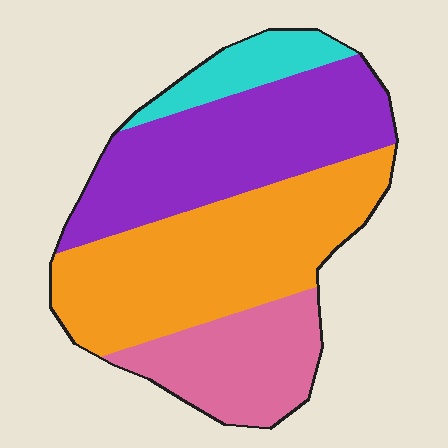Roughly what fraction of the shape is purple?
Purple takes up about one third (1/3) of the shape.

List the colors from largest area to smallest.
From largest to smallest: orange, purple, pink, cyan.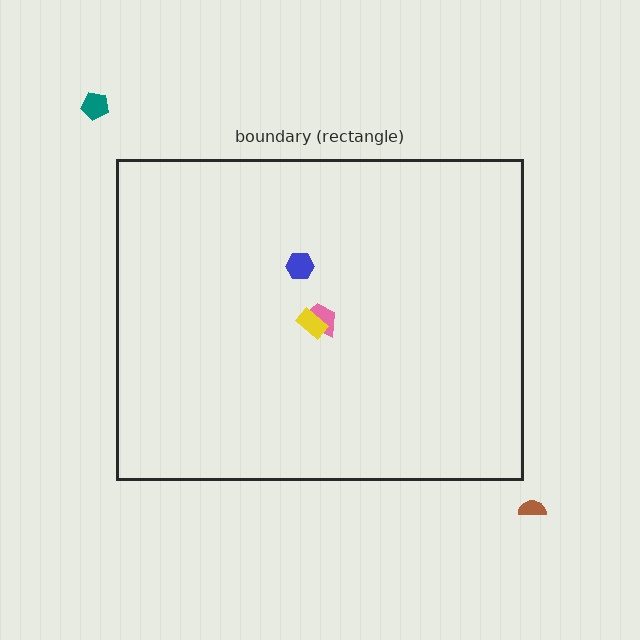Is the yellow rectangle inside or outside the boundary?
Inside.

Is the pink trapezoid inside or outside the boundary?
Inside.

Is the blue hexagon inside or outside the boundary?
Inside.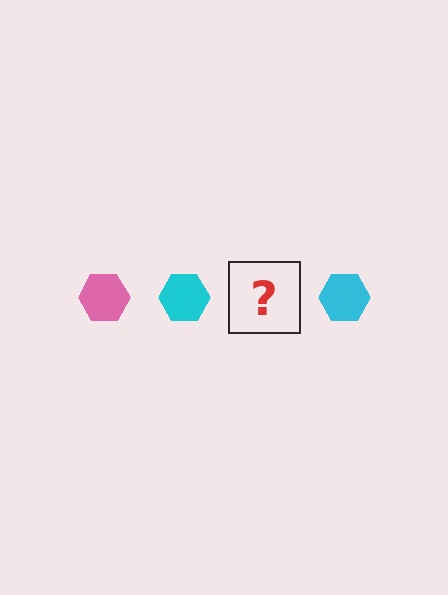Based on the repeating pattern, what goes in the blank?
The blank should be a pink hexagon.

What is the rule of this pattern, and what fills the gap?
The rule is that the pattern cycles through pink, cyan hexagons. The gap should be filled with a pink hexagon.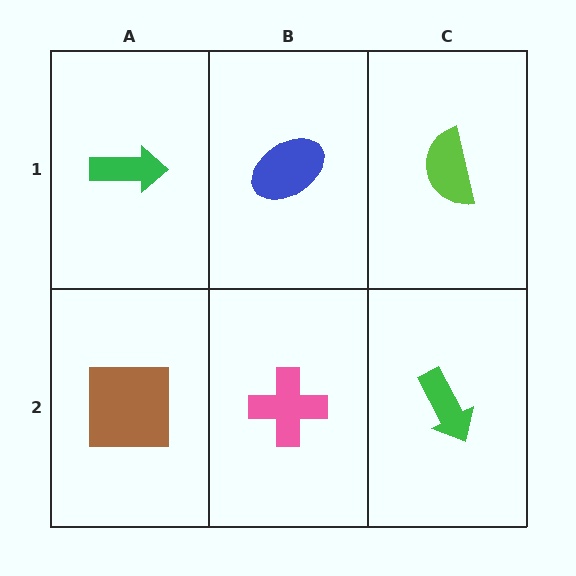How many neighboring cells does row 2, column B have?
3.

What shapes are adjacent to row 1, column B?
A pink cross (row 2, column B), a green arrow (row 1, column A), a lime semicircle (row 1, column C).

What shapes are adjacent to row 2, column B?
A blue ellipse (row 1, column B), a brown square (row 2, column A), a green arrow (row 2, column C).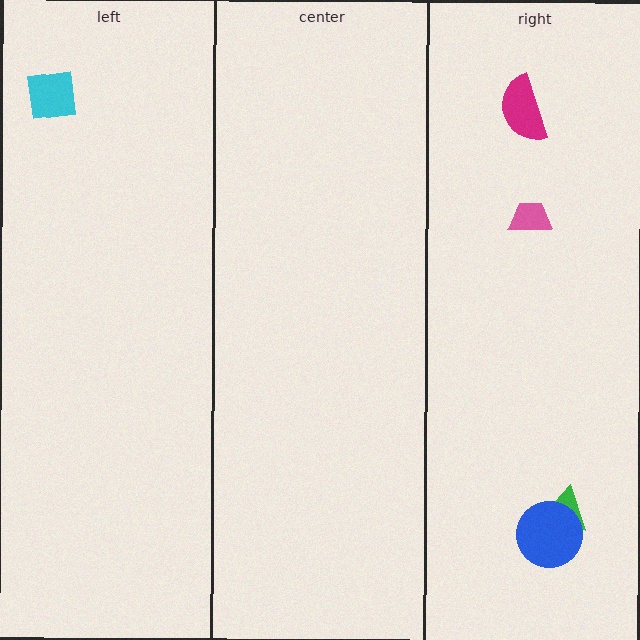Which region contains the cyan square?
The left region.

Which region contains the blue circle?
The right region.